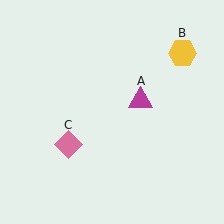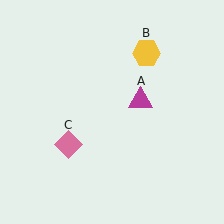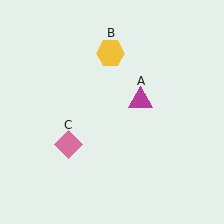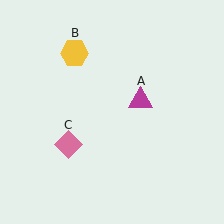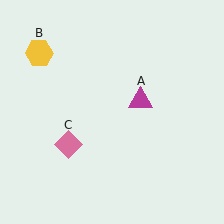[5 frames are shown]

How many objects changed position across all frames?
1 object changed position: yellow hexagon (object B).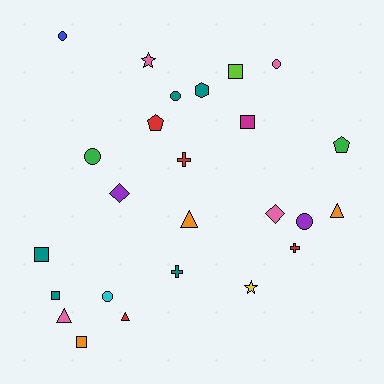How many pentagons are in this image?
There are 2 pentagons.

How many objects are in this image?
There are 25 objects.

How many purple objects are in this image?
There are 2 purple objects.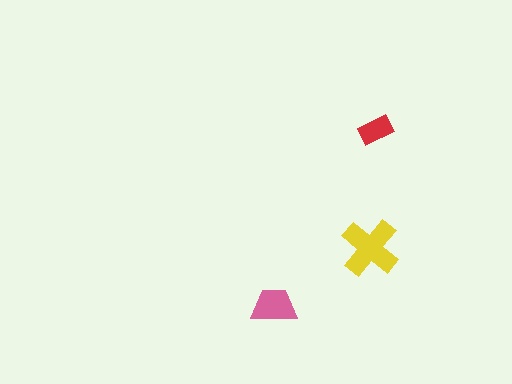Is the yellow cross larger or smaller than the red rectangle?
Larger.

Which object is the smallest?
The red rectangle.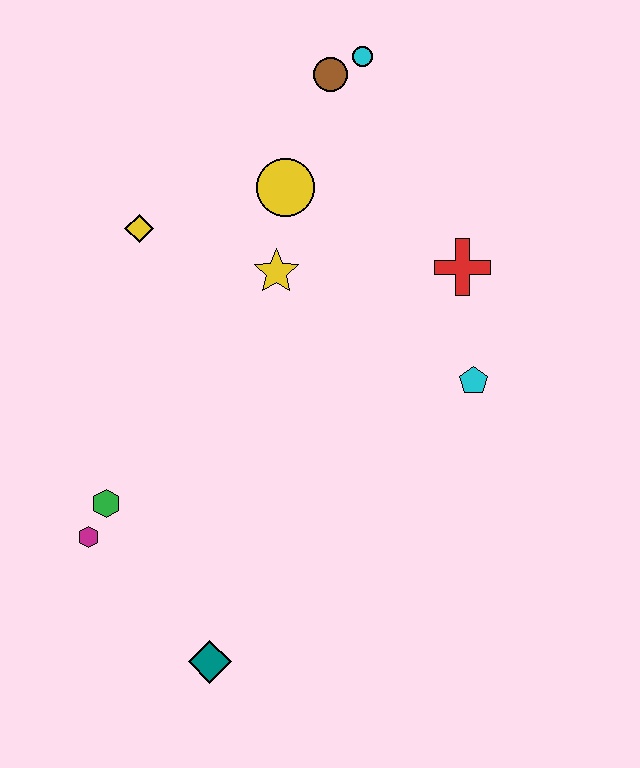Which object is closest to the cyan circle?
The brown circle is closest to the cyan circle.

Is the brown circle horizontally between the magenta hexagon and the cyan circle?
Yes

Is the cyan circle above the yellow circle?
Yes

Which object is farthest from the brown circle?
The teal diamond is farthest from the brown circle.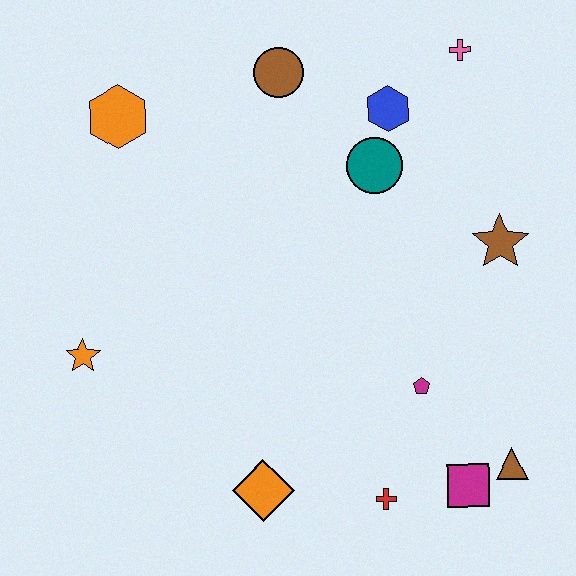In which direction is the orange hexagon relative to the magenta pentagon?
The orange hexagon is to the left of the magenta pentagon.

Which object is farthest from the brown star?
The orange star is farthest from the brown star.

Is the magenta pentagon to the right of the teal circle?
Yes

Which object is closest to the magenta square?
The brown triangle is closest to the magenta square.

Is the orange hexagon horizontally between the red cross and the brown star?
No